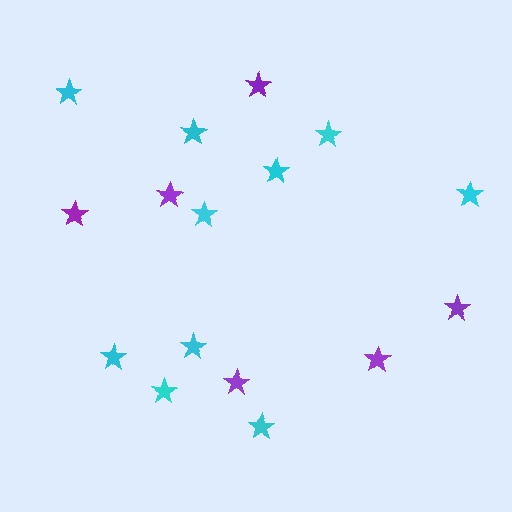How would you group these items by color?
There are 2 groups: one group of cyan stars (10) and one group of purple stars (6).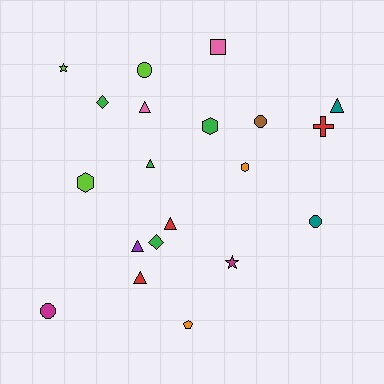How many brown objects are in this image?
There is 1 brown object.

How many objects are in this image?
There are 20 objects.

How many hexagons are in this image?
There are 3 hexagons.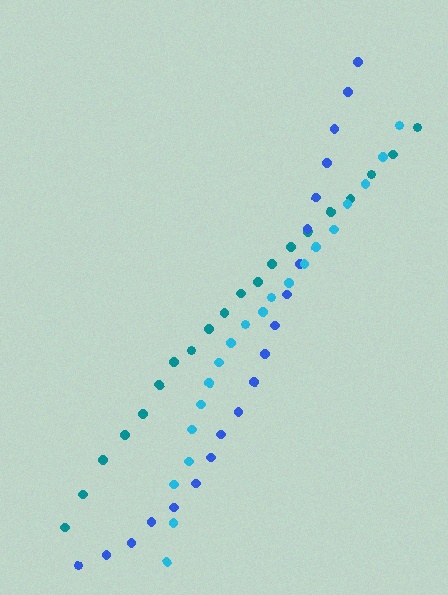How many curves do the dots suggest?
There are 3 distinct paths.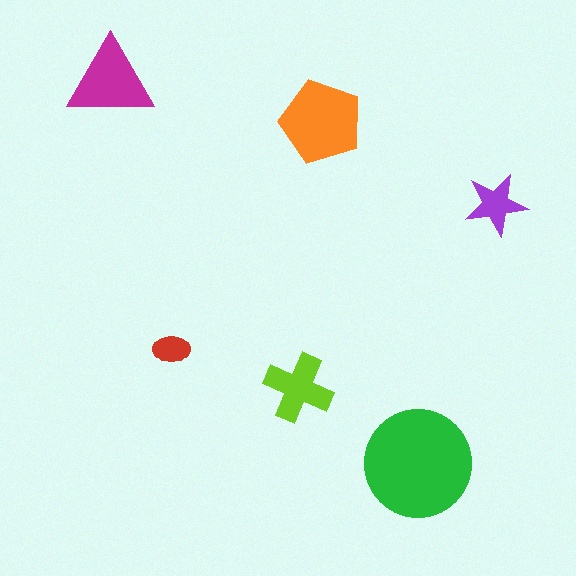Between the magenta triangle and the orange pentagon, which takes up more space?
The orange pentagon.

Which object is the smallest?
The red ellipse.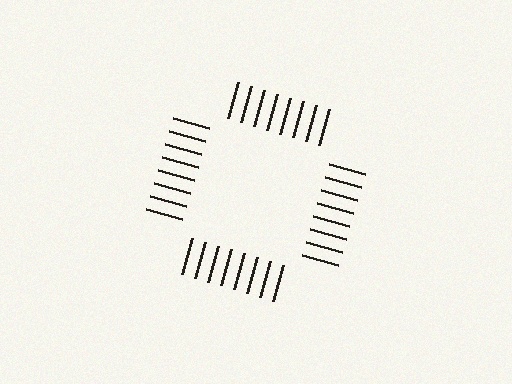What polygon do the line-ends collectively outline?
An illusory square — the line segments terminate on its edges but no continuous stroke is drawn.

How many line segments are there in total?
32 — 8 along each of the 4 edges.